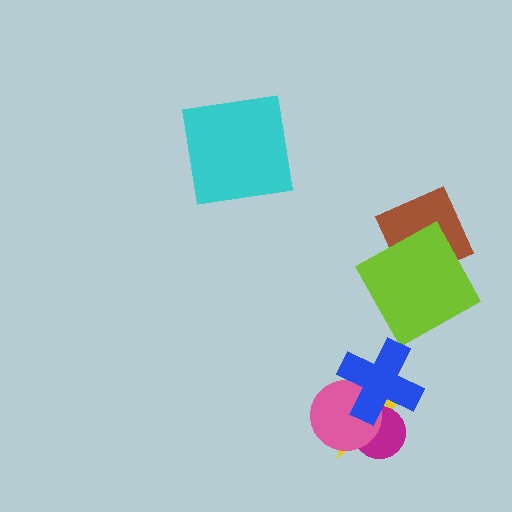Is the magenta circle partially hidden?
Yes, it is partially covered by another shape.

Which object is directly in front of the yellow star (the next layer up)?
The magenta circle is directly in front of the yellow star.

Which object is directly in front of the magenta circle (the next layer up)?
The pink circle is directly in front of the magenta circle.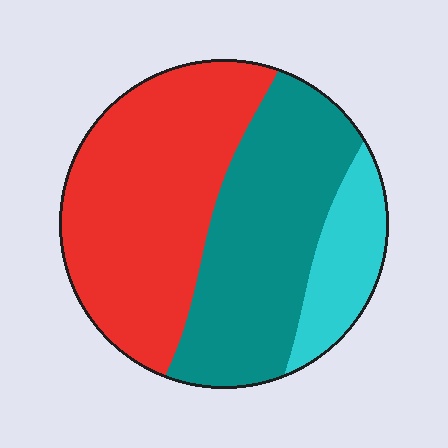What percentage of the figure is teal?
Teal covers about 40% of the figure.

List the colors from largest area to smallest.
From largest to smallest: red, teal, cyan.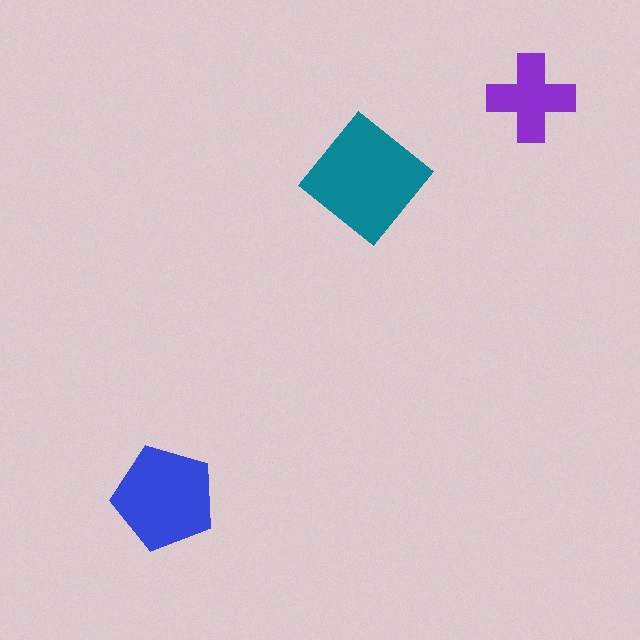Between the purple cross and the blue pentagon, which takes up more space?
The blue pentagon.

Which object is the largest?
The teal diamond.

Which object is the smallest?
The purple cross.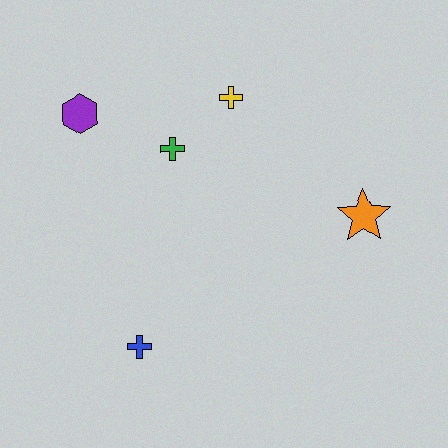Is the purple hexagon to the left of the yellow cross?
Yes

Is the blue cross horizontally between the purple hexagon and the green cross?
Yes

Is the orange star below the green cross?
Yes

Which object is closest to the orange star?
The yellow cross is closest to the orange star.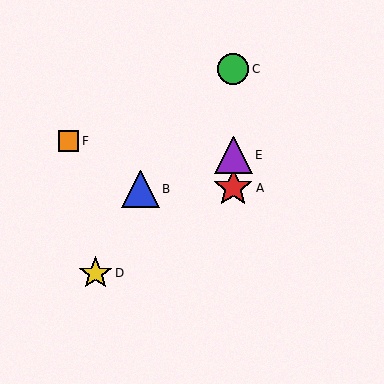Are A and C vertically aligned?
Yes, both are at x≈233.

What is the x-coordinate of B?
Object B is at x≈141.